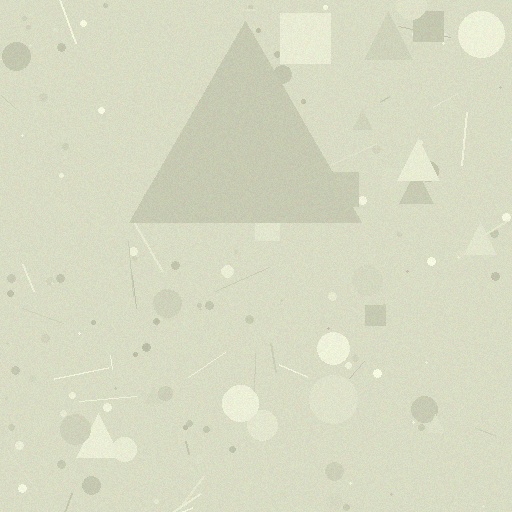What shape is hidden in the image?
A triangle is hidden in the image.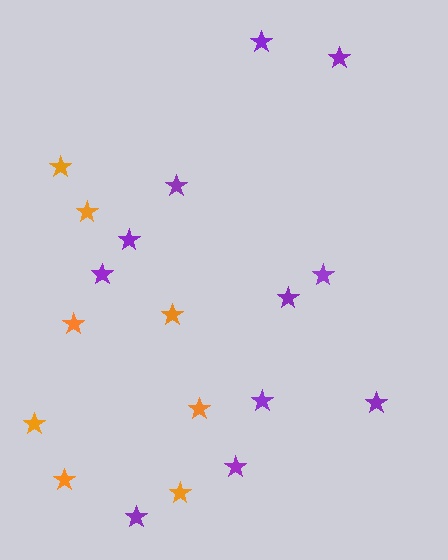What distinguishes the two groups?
There are 2 groups: one group of orange stars (8) and one group of purple stars (11).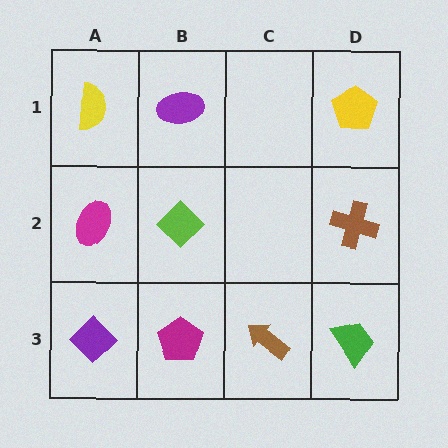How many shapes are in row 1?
3 shapes.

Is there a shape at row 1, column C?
No, that cell is empty.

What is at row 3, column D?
A green trapezoid.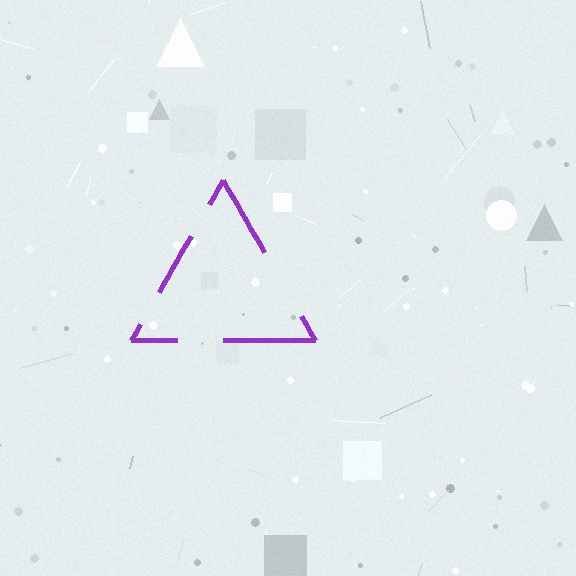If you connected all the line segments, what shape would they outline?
They would outline a triangle.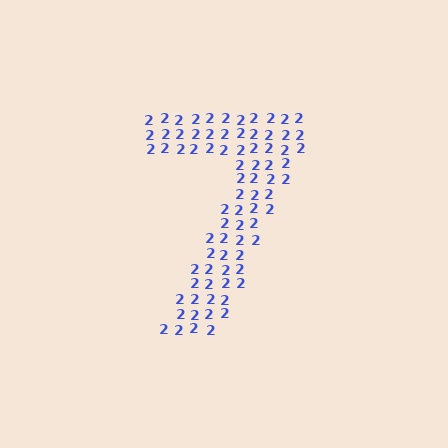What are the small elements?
The small elements are digit 2's.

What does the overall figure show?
The overall figure shows the digit 7.